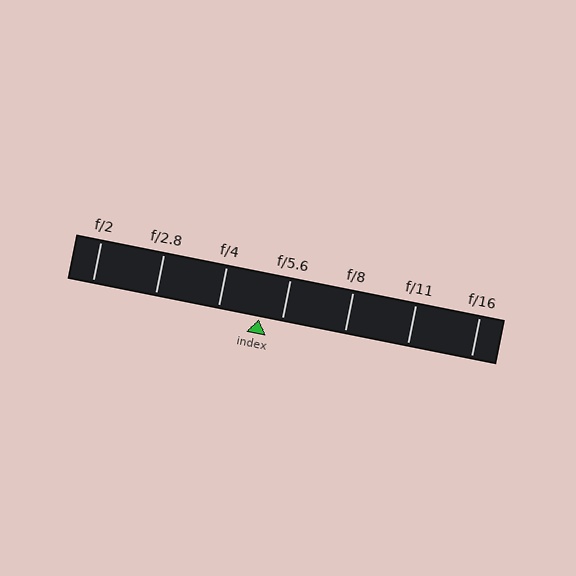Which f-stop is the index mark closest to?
The index mark is closest to f/5.6.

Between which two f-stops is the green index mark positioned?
The index mark is between f/4 and f/5.6.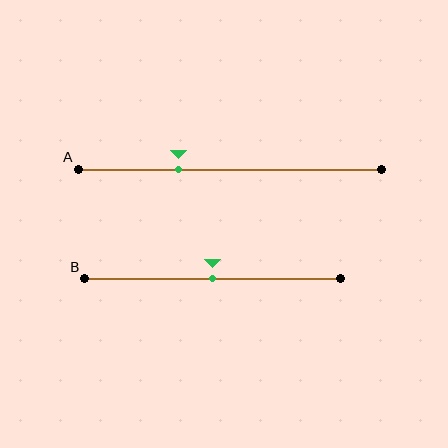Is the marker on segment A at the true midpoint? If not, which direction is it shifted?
No, the marker on segment A is shifted to the left by about 17% of the segment length.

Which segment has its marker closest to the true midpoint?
Segment B has its marker closest to the true midpoint.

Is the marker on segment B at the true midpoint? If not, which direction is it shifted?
Yes, the marker on segment B is at the true midpoint.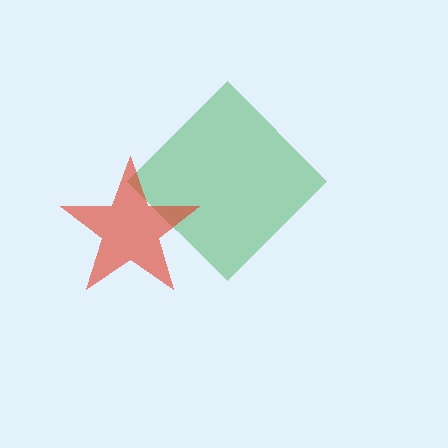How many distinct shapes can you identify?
There are 2 distinct shapes: a green diamond, a red star.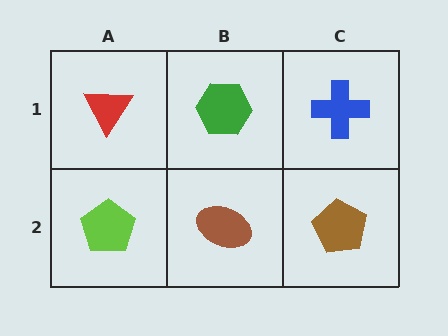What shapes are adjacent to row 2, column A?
A red triangle (row 1, column A), a brown ellipse (row 2, column B).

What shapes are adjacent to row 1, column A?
A lime pentagon (row 2, column A), a green hexagon (row 1, column B).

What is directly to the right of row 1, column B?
A blue cross.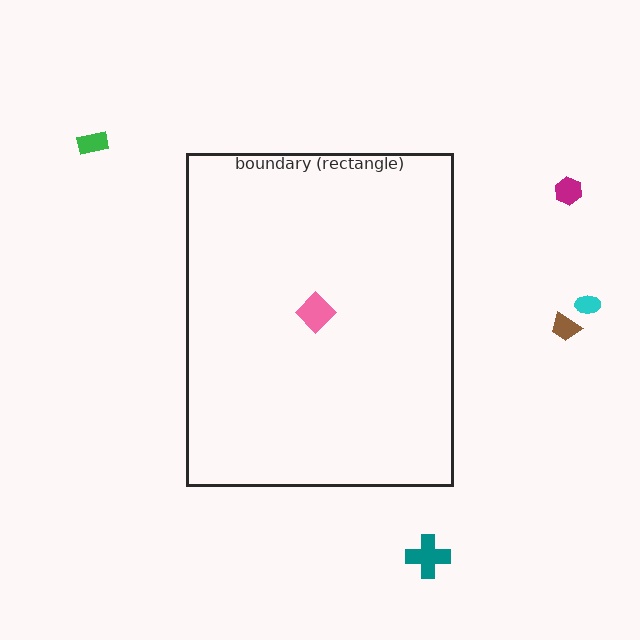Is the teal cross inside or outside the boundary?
Outside.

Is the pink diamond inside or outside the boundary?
Inside.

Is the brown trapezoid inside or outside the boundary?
Outside.